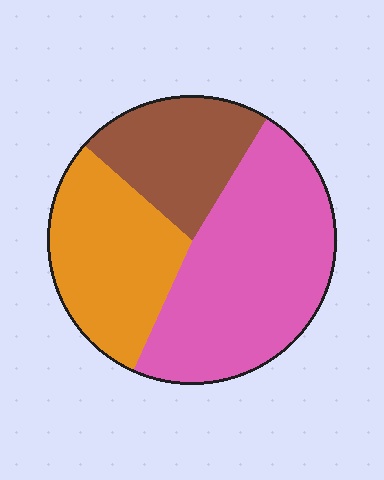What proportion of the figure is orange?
Orange takes up about one third (1/3) of the figure.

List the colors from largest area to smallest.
From largest to smallest: pink, orange, brown.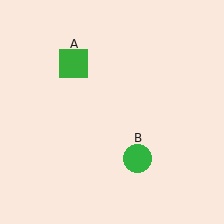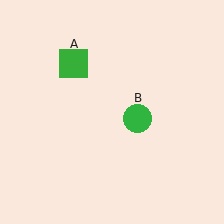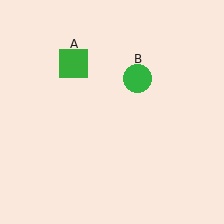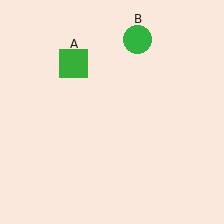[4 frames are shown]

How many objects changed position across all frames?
1 object changed position: green circle (object B).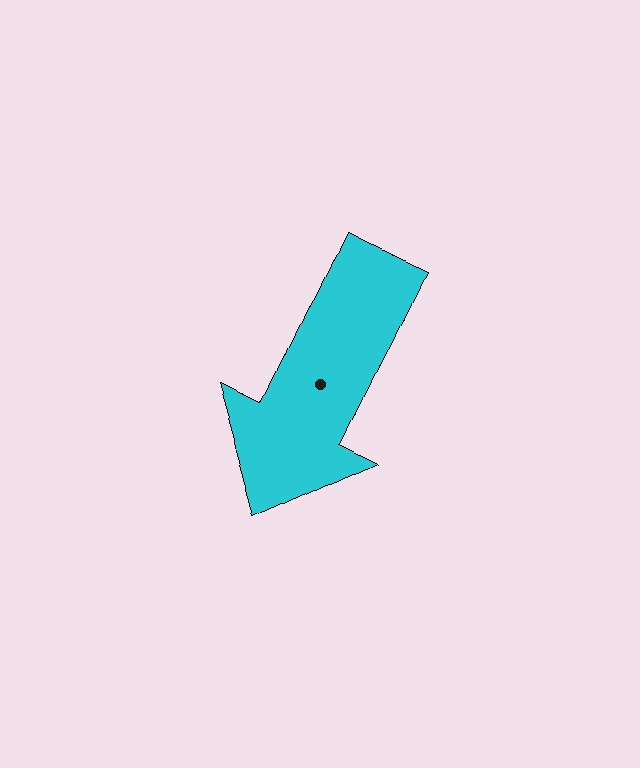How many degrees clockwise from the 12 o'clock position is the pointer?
Approximately 205 degrees.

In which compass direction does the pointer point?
Southwest.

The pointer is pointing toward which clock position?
Roughly 7 o'clock.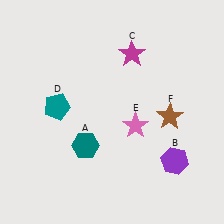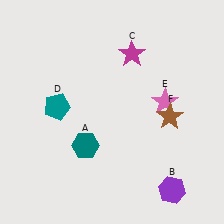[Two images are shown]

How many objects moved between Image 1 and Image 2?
2 objects moved between the two images.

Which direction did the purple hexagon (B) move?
The purple hexagon (B) moved down.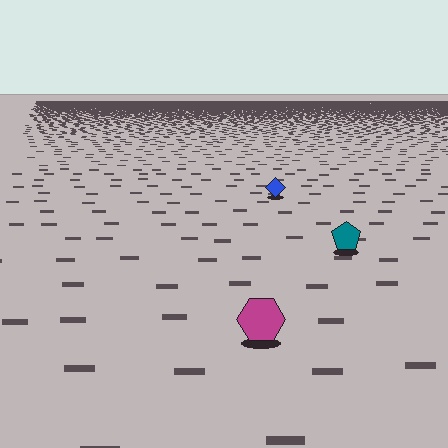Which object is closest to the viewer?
The magenta hexagon is closest. The texture marks near it are larger and more spread out.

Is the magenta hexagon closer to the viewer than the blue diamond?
Yes. The magenta hexagon is closer — you can tell from the texture gradient: the ground texture is coarser near it.